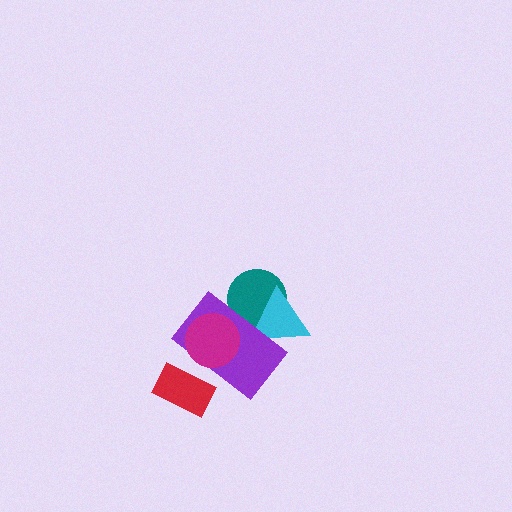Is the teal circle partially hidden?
Yes, it is partially covered by another shape.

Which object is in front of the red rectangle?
The purple rectangle is in front of the red rectangle.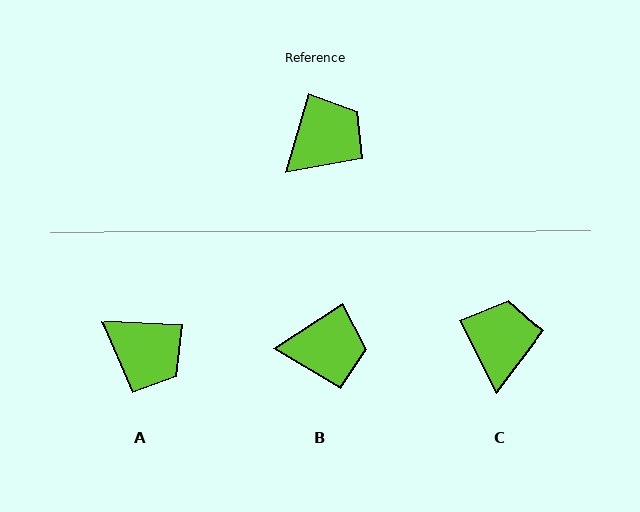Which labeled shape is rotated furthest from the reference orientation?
A, about 77 degrees away.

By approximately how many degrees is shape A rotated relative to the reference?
Approximately 77 degrees clockwise.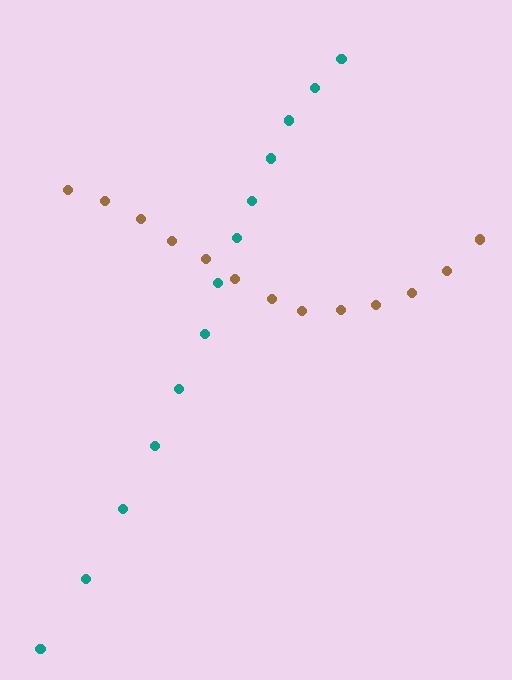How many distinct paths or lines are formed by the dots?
There are 2 distinct paths.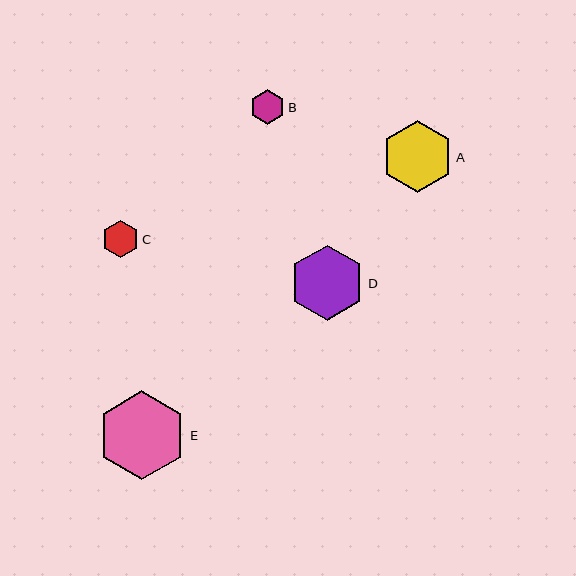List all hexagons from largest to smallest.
From largest to smallest: E, D, A, C, B.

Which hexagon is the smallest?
Hexagon B is the smallest with a size of approximately 35 pixels.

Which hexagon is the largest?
Hexagon E is the largest with a size of approximately 89 pixels.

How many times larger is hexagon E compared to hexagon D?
Hexagon E is approximately 1.2 times the size of hexagon D.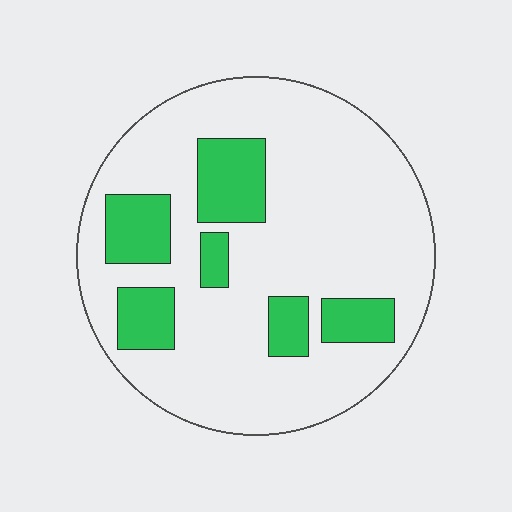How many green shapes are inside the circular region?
6.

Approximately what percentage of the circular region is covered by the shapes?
Approximately 20%.